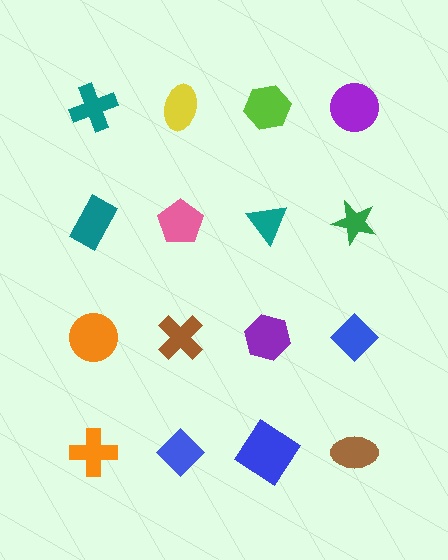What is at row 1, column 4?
A purple circle.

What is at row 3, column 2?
A brown cross.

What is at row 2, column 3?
A teal triangle.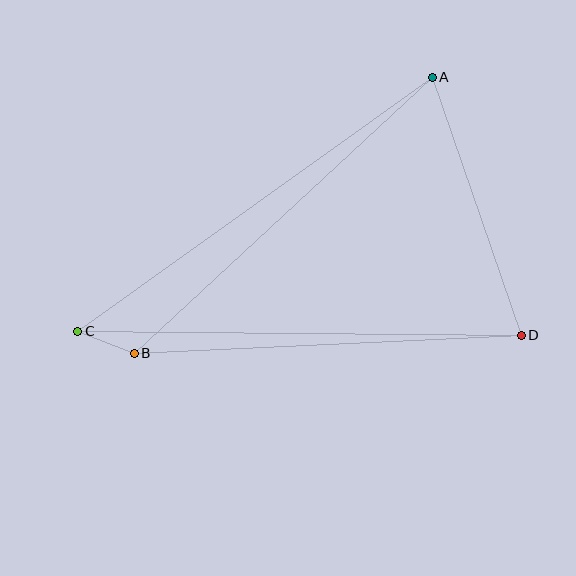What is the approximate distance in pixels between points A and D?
The distance between A and D is approximately 273 pixels.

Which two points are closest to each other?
Points B and C are closest to each other.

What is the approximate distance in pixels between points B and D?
The distance between B and D is approximately 387 pixels.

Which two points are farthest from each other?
Points C and D are farthest from each other.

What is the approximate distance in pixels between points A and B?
The distance between A and B is approximately 406 pixels.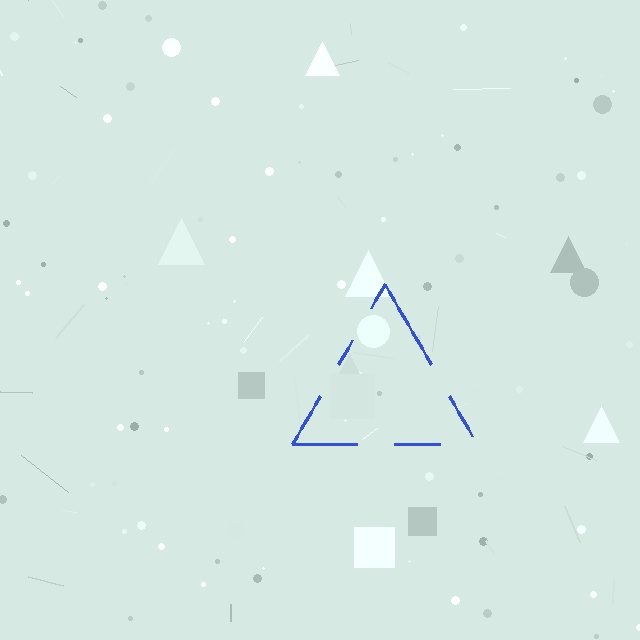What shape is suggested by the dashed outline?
The dashed outline suggests a triangle.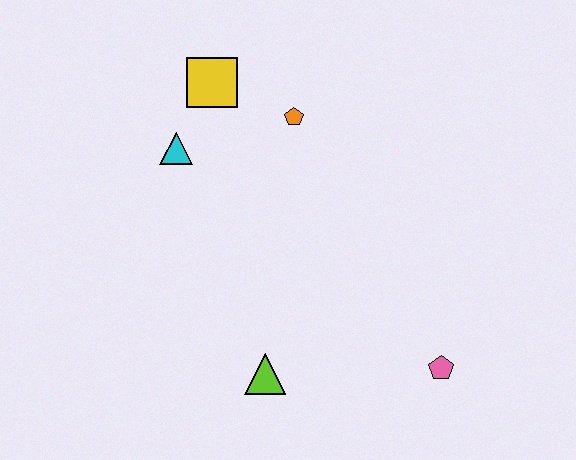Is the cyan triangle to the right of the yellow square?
No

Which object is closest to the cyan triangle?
The yellow square is closest to the cyan triangle.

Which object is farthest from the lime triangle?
The yellow square is farthest from the lime triangle.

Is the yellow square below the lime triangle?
No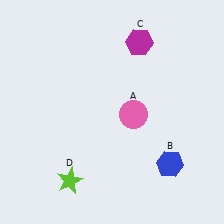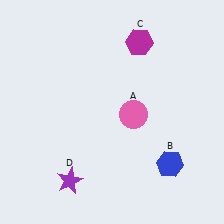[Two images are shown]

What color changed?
The star (D) changed from lime in Image 1 to purple in Image 2.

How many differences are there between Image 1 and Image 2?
There is 1 difference between the two images.